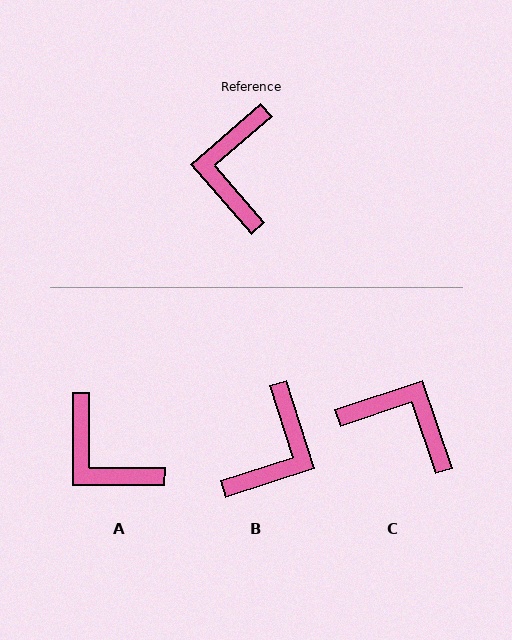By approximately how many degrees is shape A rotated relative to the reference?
Approximately 49 degrees counter-clockwise.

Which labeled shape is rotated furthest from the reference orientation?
B, about 157 degrees away.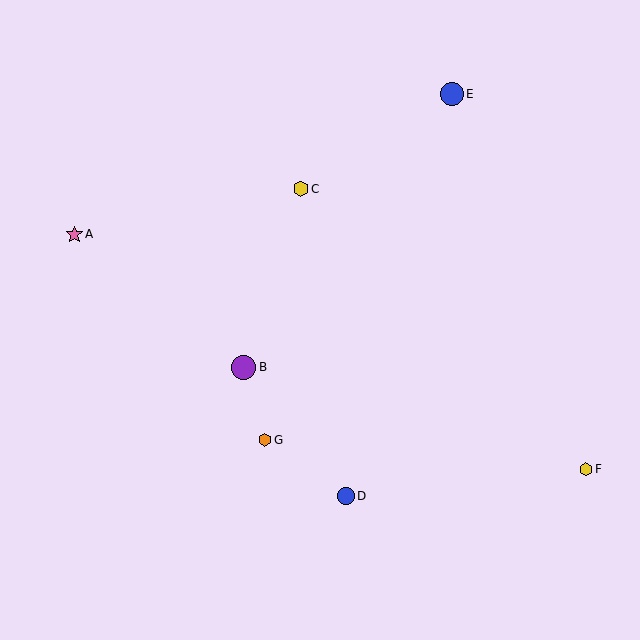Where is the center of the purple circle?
The center of the purple circle is at (244, 367).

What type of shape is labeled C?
Shape C is a yellow hexagon.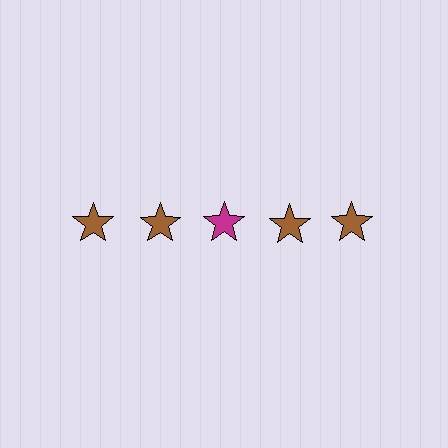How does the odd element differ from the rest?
It has a different color: magenta instead of brown.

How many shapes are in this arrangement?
There are 5 shapes arranged in a grid pattern.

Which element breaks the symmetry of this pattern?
The magenta star in the top row, center column breaks the symmetry. All other shapes are brown stars.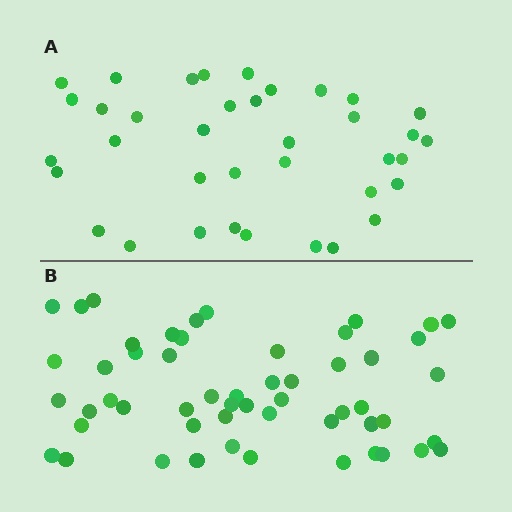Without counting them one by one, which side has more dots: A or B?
Region B (the bottom region) has more dots.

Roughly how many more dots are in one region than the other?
Region B has approximately 15 more dots than region A.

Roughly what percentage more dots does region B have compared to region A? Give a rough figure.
About 45% more.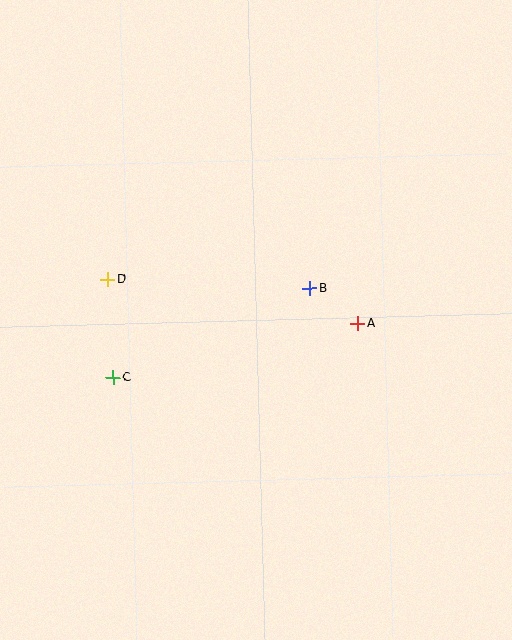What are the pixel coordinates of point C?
Point C is at (113, 378).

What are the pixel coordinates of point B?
Point B is at (310, 288).